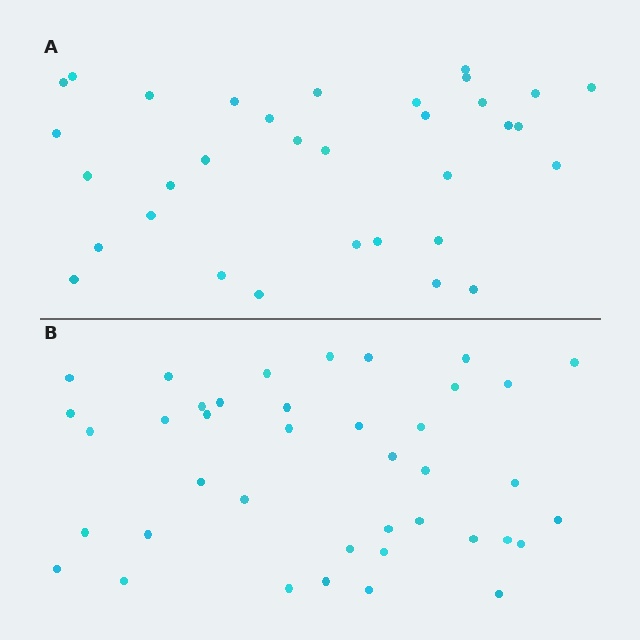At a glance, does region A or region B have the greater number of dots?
Region B (the bottom region) has more dots.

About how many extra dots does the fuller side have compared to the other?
Region B has roughly 8 or so more dots than region A.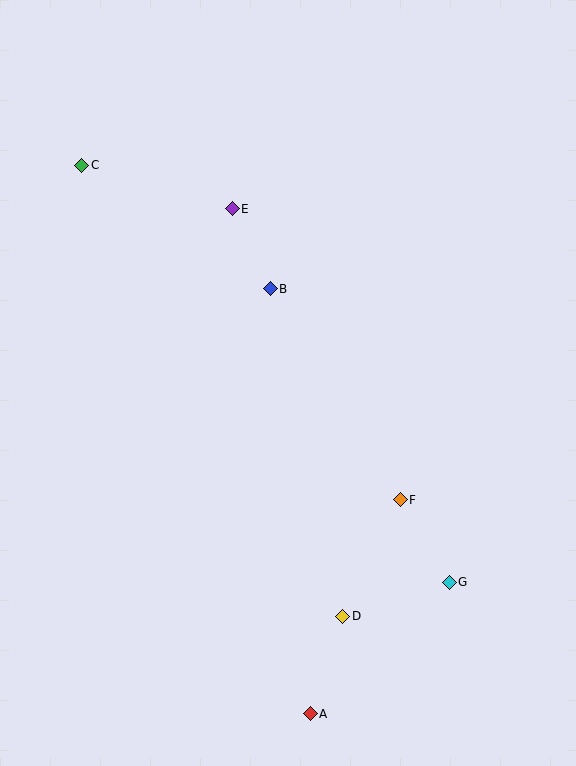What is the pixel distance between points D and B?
The distance between D and B is 336 pixels.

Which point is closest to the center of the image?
Point B at (270, 289) is closest to the center.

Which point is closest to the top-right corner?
Point E is closest to the top-right corner.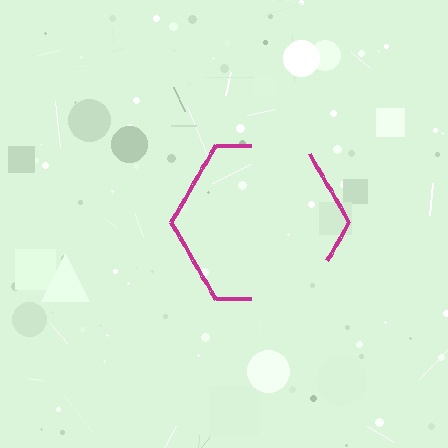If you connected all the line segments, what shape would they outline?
They would outline a hexagon.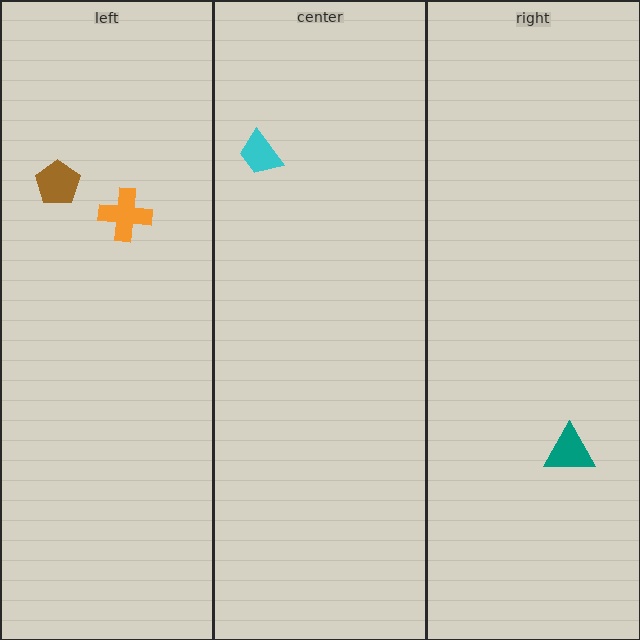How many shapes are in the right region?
1.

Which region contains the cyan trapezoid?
The center region.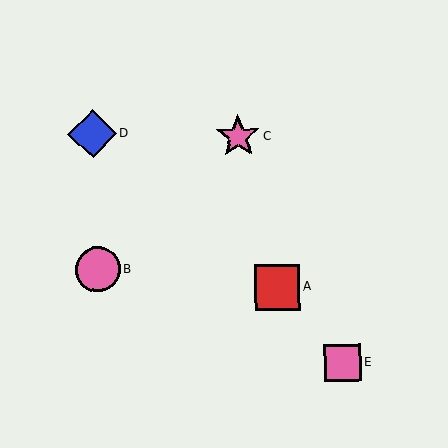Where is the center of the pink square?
The center of the pink square is at (343, 363).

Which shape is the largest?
The blue diamond (labeled D) is the largest.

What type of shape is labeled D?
Shape D is a blue diamond.